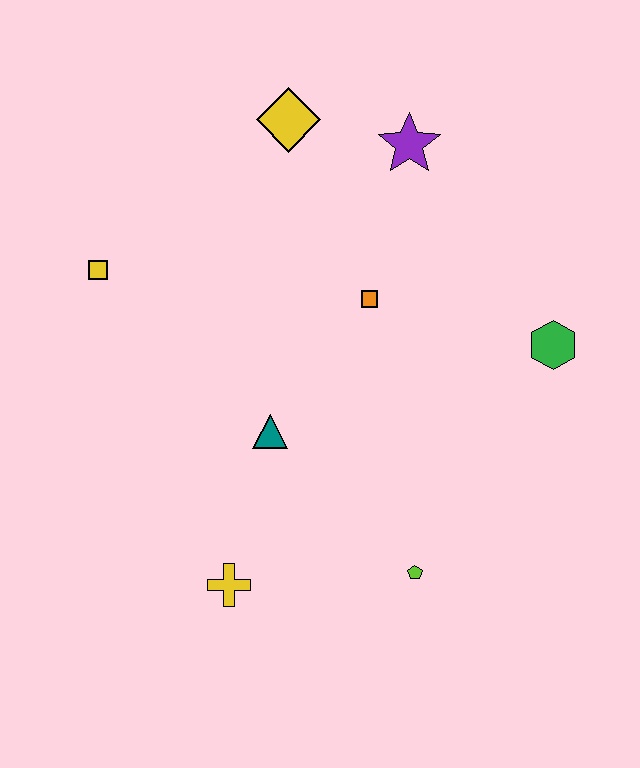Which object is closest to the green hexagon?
The orange square is closest to the green hexagon.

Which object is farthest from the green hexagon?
The yellow square is farthest from the green hexagon.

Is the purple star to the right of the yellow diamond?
Yes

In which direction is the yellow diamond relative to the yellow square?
The yellow diamond is to the right of the yellow square.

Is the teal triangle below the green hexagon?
Yes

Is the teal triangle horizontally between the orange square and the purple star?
No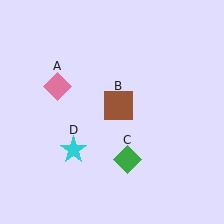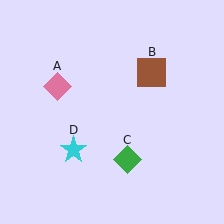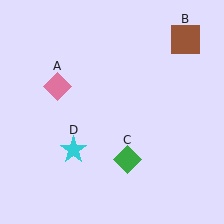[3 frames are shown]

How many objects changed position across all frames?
1 object changed position: brown square (object B).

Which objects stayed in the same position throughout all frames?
Pink diamond (object A) and green diamond (object C) and cyan star (object D) remained stationary.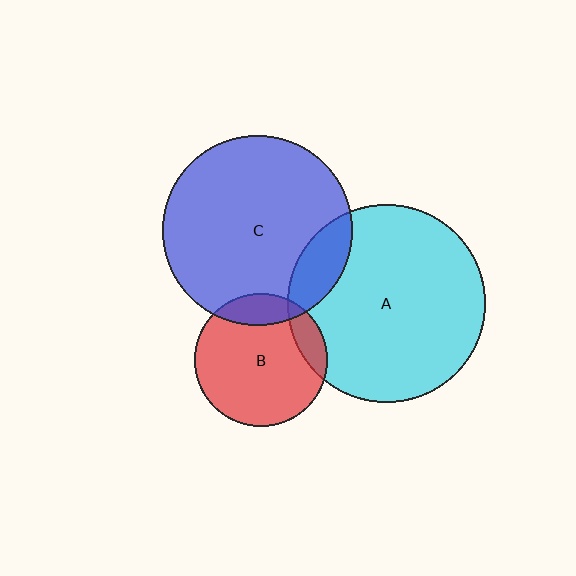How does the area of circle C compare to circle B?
Approximately 2.0 times.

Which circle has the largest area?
Circle A (cyan).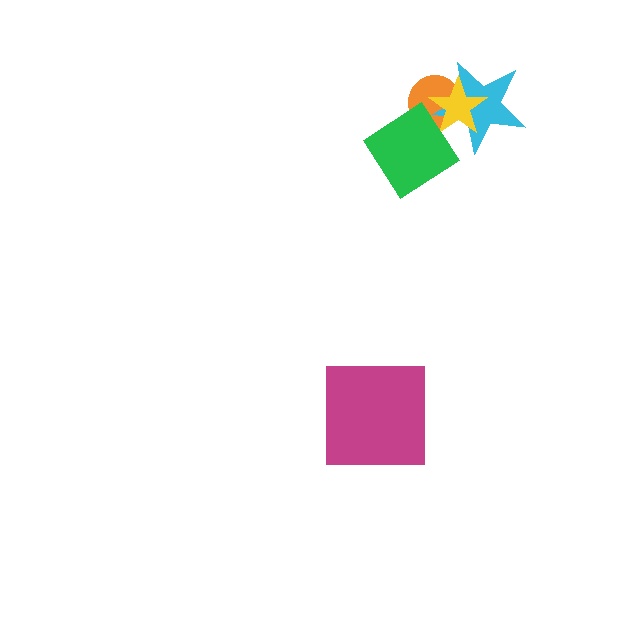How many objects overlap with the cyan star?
3 objects overlap with the cyan star.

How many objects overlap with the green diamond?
3 objects overlap with the green diamond.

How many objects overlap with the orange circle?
3 objects overlap with the orange circle.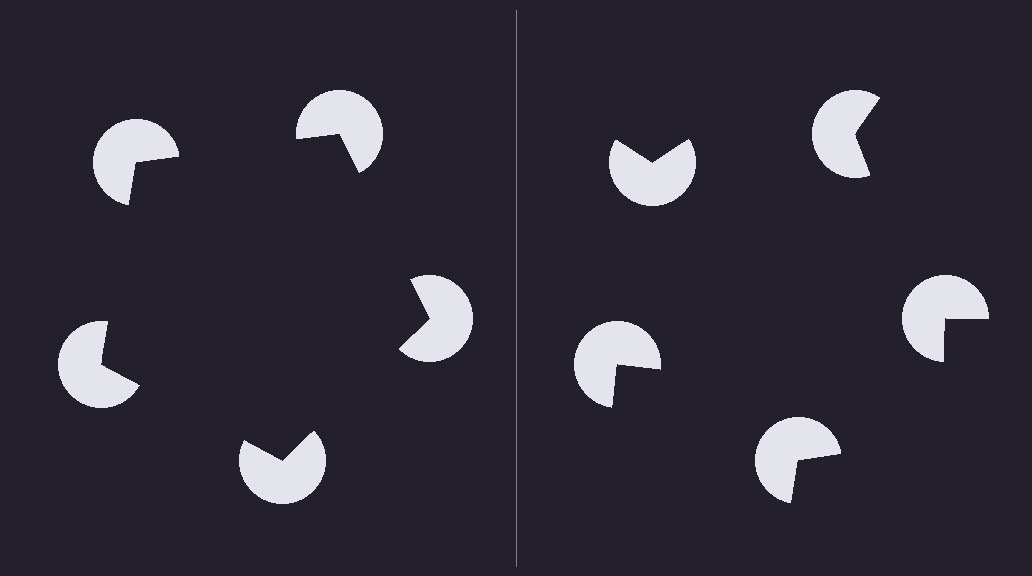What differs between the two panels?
The pac-man discs are positioned identically on both sides; only the wedge orientations differ. On the left they align to a pentagon; on the right they are misaligned.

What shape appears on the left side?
An illusory pentagon.